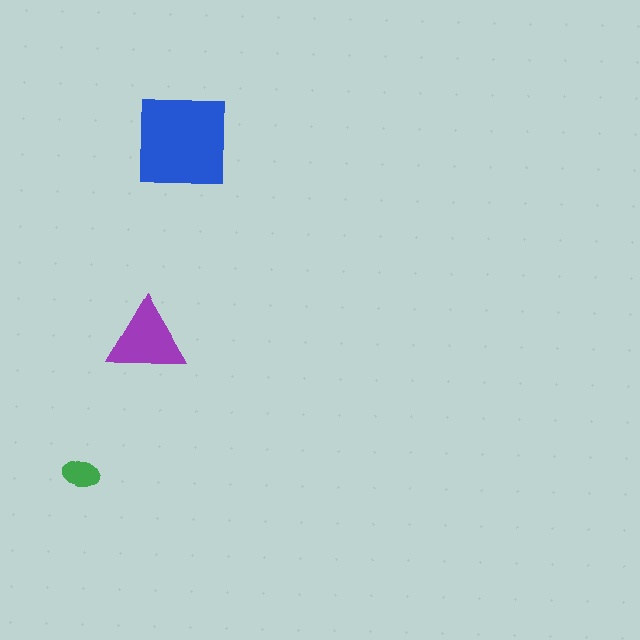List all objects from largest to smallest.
The blue square, the purple triangle, the green ellipse.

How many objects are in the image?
There are 3 objects in the image.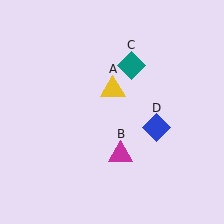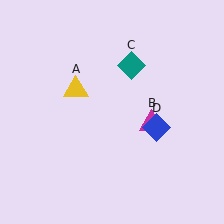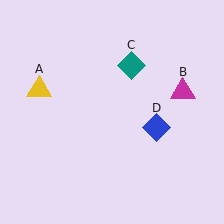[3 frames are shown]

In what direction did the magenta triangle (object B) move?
The magenta triangle (object B) moved up and to the right.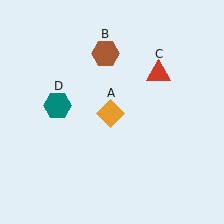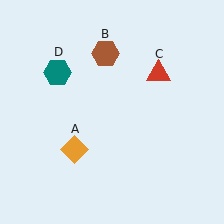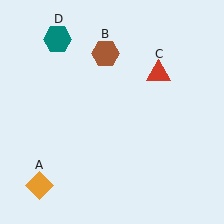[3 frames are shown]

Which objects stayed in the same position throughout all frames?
Brown hexagon (object B) and red triangle (object C) remained stationary.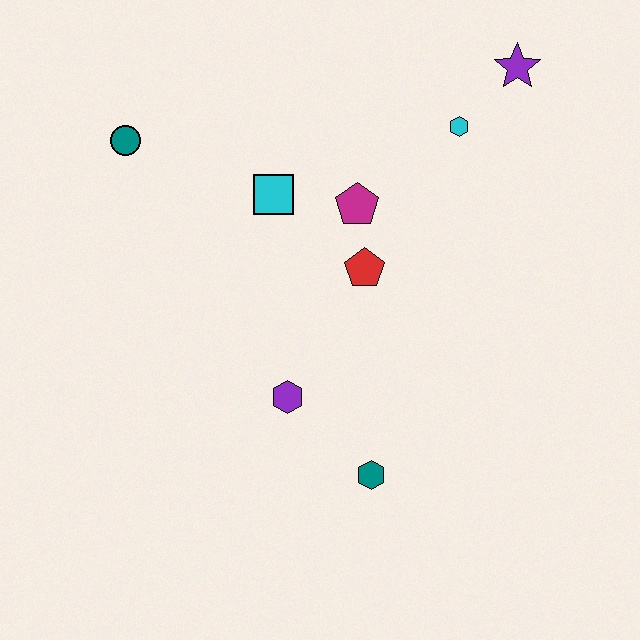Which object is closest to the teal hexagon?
The purple hexagon is closest to the teal hexagon.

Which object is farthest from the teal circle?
The teal hexagon is farthest from the teal circle.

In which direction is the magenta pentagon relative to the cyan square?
The magenta pentagon is to the right of the cyan square.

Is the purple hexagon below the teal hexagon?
No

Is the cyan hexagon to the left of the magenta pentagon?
No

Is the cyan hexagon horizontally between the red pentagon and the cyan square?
No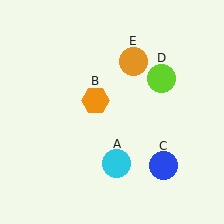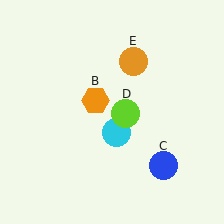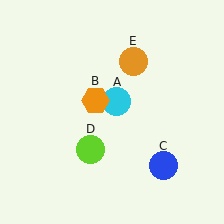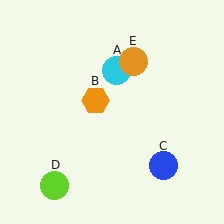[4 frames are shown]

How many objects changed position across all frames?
2 objects changed position: cyan circle (object A), lime circle (object D).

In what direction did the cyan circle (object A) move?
The cyan circle (object A) moved up.